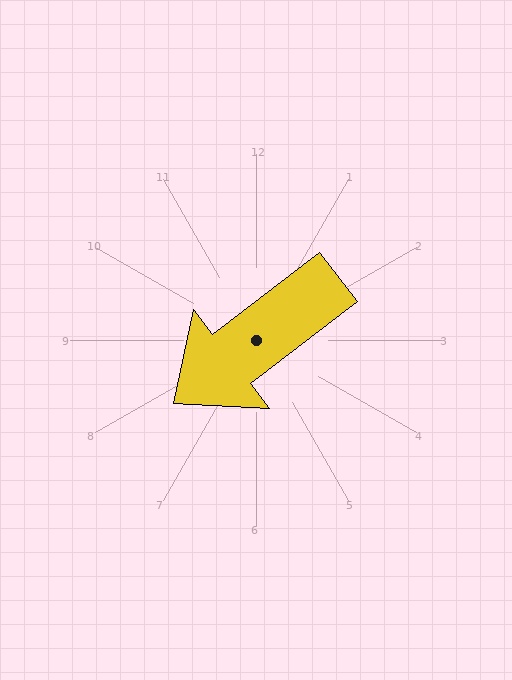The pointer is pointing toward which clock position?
Roughly 8 o'clock.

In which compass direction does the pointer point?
Southwest.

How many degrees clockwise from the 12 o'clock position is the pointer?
Approximately 232 degrees.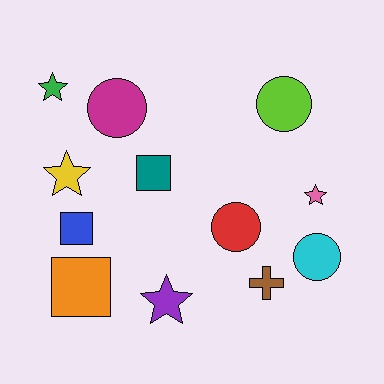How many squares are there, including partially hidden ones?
There are 3 squares.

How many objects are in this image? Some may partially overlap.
There are 12 objects.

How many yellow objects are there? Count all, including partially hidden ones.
There is 1 yellow object.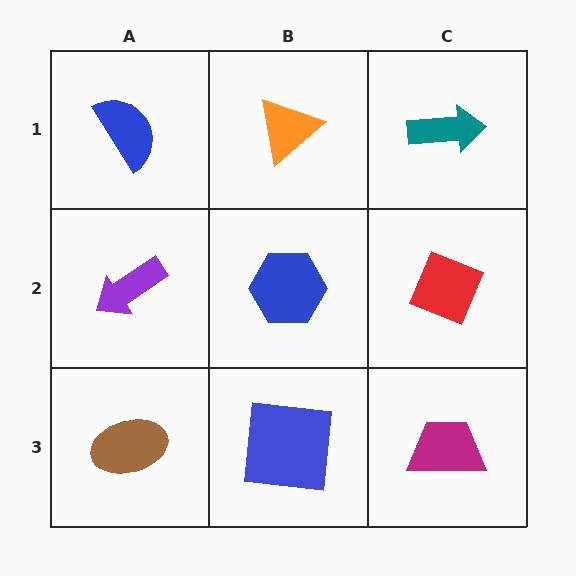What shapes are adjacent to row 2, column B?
An orange triangle (row 1, column B), a blue square (row 3, column B), a purple arrow (row 2, column A), a red diamond (row 2, column C).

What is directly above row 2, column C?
A teal arrow.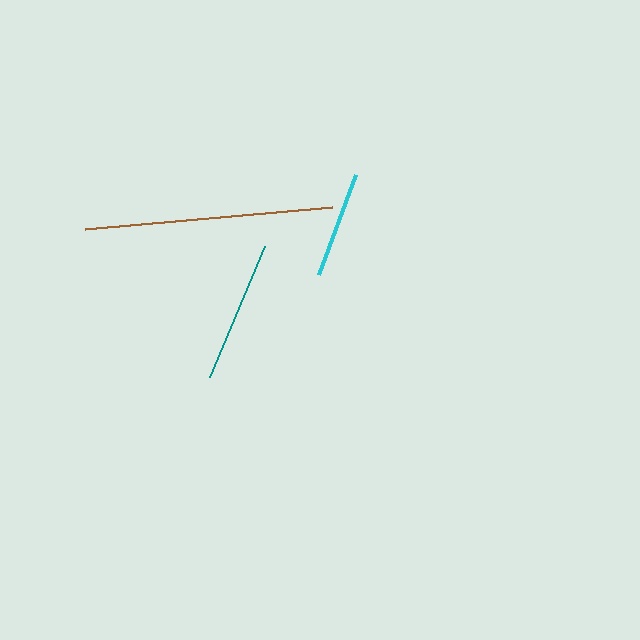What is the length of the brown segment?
The brown segment is approximately 248 pixels long.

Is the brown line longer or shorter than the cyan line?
The brown line is longer than the cyan line.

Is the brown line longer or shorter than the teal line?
The brown line is longer than the teal line.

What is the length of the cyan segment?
The cyan segment is approximately 106 pixels long.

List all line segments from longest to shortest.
From longest to shortest: brown, teal, cyan.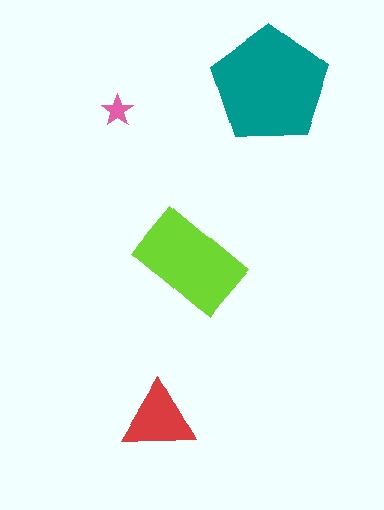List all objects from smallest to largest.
The pink star, the red triangle, the lime rectangle, the teal pentagon.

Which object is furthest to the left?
The pink star is leftmost.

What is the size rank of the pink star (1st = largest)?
4th.